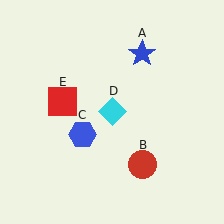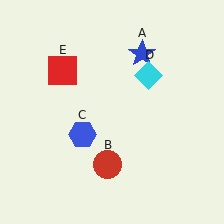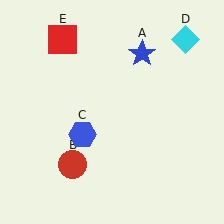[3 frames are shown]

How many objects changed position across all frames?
3 objects changed position: red circle (object B), cyan diamond (object D), red square (object E).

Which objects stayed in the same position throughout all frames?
Blue star (object A) and blue hexagon (object C) remained stationary.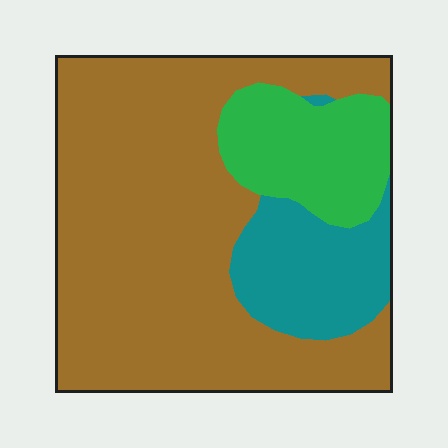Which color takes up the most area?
Brown, at roughly 65%.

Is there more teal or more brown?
Brown.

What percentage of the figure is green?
Green covers 16% of the figure.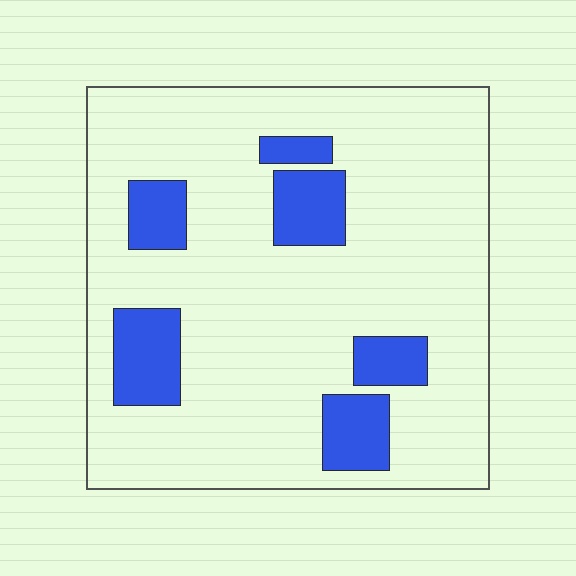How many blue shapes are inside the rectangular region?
6.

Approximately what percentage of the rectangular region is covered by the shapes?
Approximately 15%.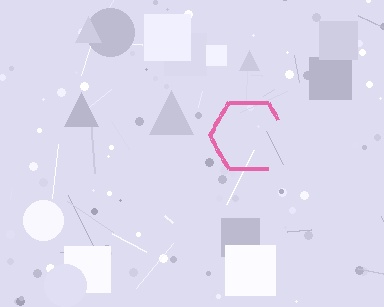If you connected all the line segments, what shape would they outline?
They would outline a hexagon.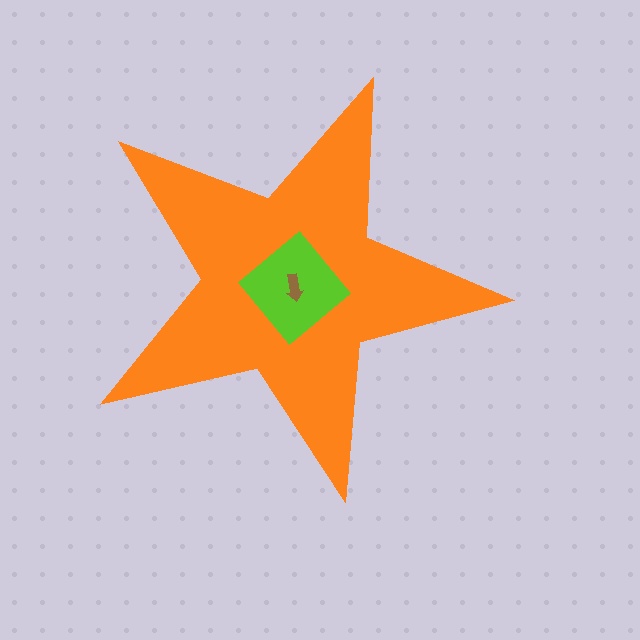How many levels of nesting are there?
3.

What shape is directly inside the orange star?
The lime diamond.